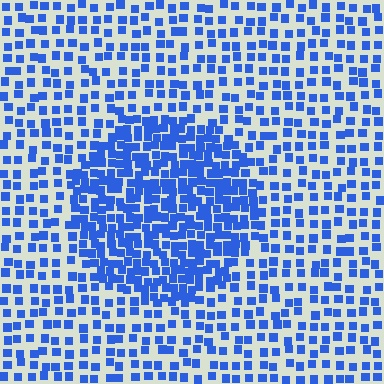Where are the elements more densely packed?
The elements are more densely packed inside the circle boundary.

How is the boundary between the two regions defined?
The boundary is defined by a change in element density (approximately 2.1x ratio). All elements are the same color, size, and shape.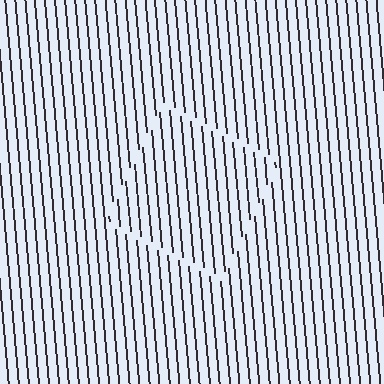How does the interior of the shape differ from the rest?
The interior of the shape contains the same grating, shifted by half a period — the contour is defined by the phase discontinuity where line-ends from the inner and outer gratings abut.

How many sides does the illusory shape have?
4 sides — the line-ends trace a square.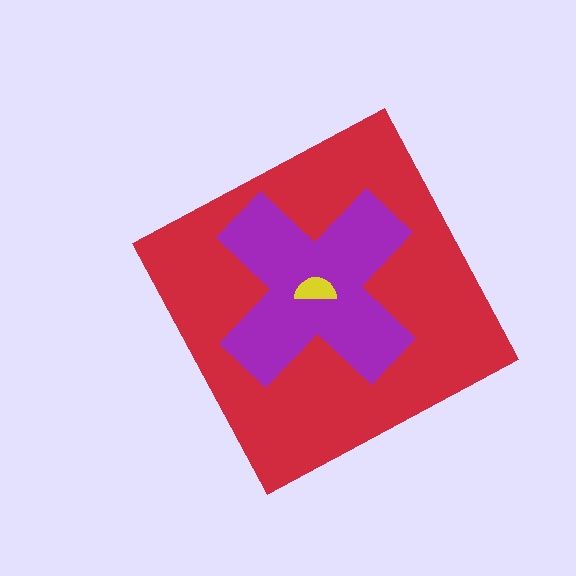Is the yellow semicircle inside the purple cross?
Yes.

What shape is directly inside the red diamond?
The purple cross.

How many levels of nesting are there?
3.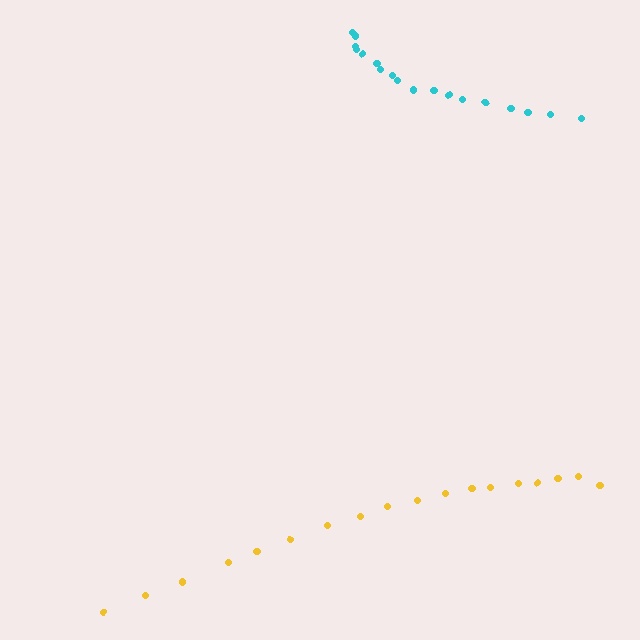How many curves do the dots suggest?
There are 2 distinct paths.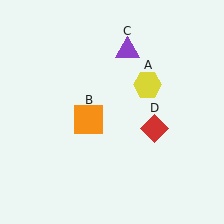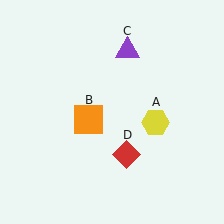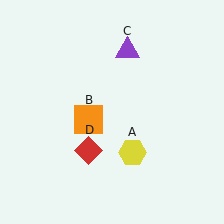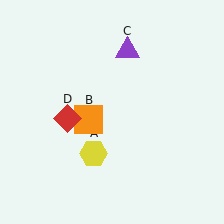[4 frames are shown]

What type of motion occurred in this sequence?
The yellow hexagon (object A), red diamond (object D) rotated clockwise around the center of the scene.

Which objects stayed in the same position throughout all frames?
Orange square (object B) and purple triangle (object C) remained stationary.